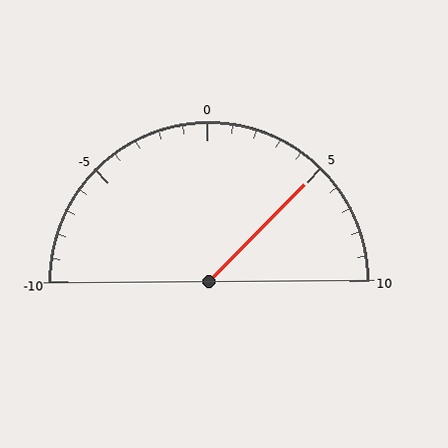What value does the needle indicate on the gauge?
The needle indicates approximately 5.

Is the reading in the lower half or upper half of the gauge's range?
The reading is in the upper half of the range (-10 to 10).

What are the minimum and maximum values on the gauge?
The gauge ranges from -10 to 10.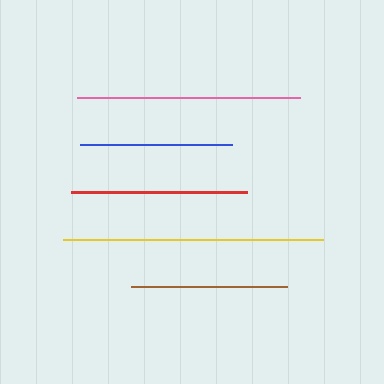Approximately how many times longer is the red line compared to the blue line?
The red line is approximately 1.2 times the length of the blue line.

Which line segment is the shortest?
The blue line is the shortest at approximately 152 pixels.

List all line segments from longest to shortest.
From longest to shortest: yellow, pink, red, brown, blue.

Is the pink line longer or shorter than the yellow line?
The yellow line is longer than the pink line.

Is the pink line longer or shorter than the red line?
The pink line is longer than the red line.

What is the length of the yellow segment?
The yellow segment is approximately 260 pixels long.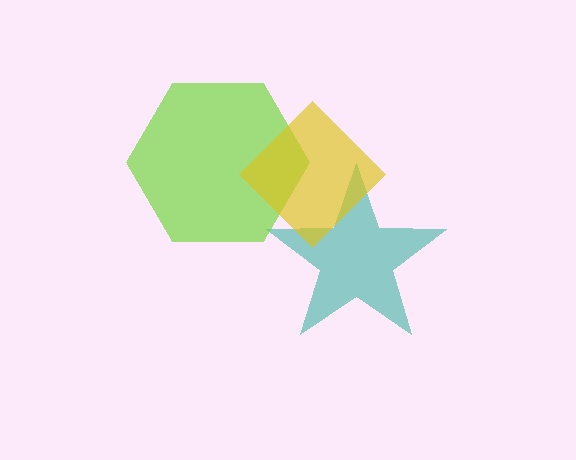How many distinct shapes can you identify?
There are 3 distinct shapes: a teal star, a lime hexagon, a yellow diamond.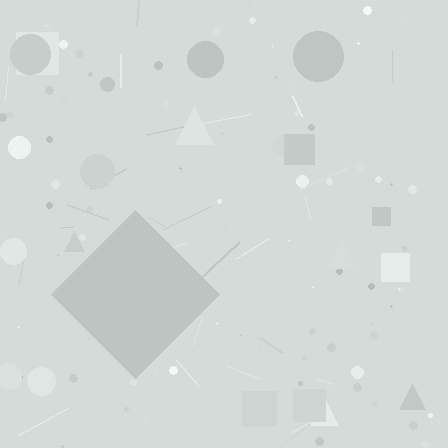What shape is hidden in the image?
A diamond is hidden in the image.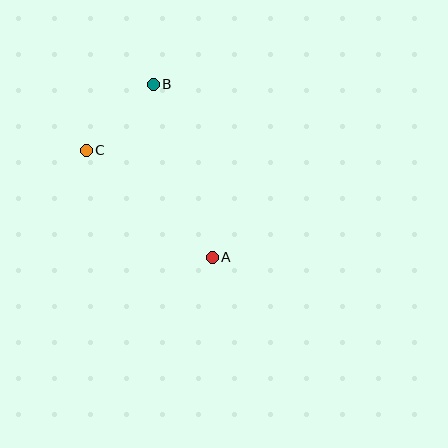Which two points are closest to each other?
Points B and C are closest to each other.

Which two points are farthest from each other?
Points A and B are farthest from each other.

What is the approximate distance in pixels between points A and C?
The distance between A and C is approximately 165 pixels.